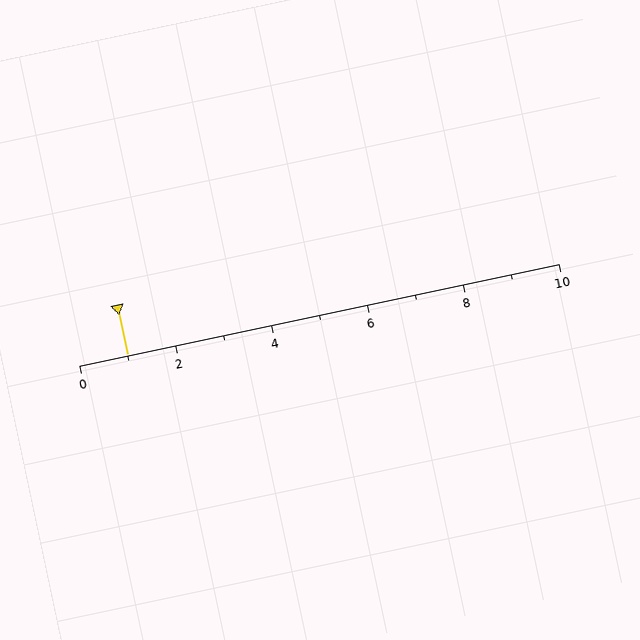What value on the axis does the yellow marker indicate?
The marker indicates approximately 1.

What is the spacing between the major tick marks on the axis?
The major ticks are spaced 2 apart.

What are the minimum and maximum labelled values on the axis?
The axis runs from 0 to 10.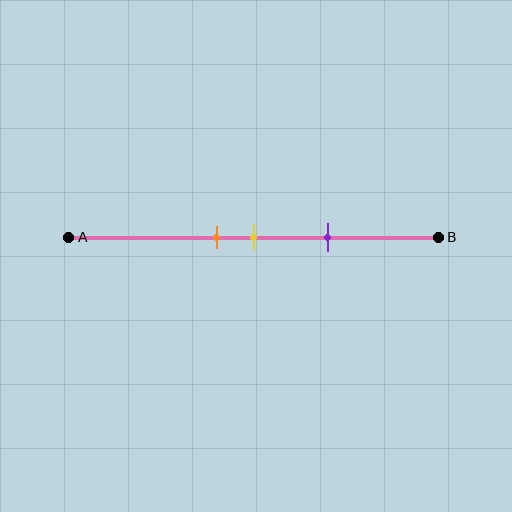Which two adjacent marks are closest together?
The orange and yellow marks are the closest adjacent pair.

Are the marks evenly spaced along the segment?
Yes, the marks are approximately evenly spaced.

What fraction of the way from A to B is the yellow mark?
The yellow mark is approximately 50% (0.5) of the way from A to B.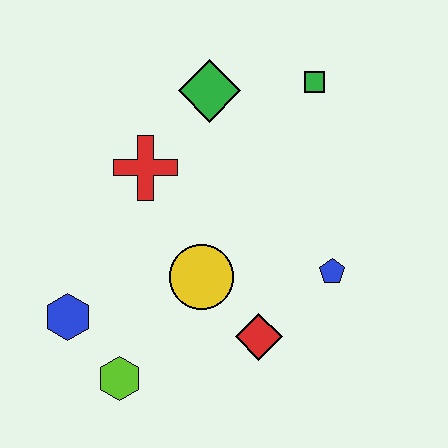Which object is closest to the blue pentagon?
The red diamond is closest to the blue pentagon.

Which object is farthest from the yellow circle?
The green square is farthest from the yellow circle.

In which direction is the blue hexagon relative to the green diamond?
The blue hexagon is below the green diamond.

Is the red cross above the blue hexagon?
Yes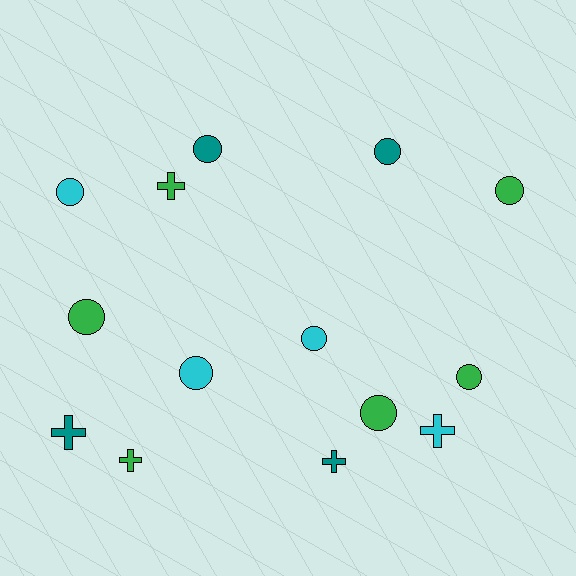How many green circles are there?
There are 4 green circles.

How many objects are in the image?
There are 14 objects.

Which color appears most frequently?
Green, with 6 objects.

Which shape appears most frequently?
Circle, with 9 objects.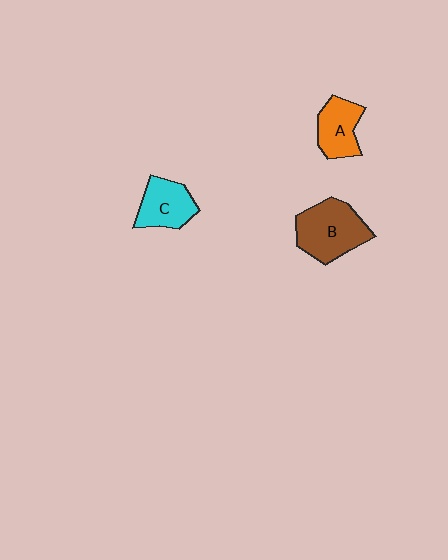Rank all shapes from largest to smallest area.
From largest to smallest: B (brown), C (cyan), A (orange).